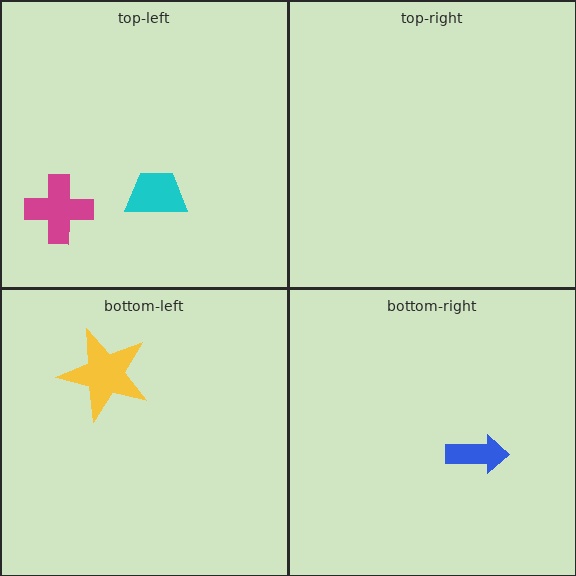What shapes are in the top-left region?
The cyan trapezoid, the magenta cross.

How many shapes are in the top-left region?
2.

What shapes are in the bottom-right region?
The blue arrow.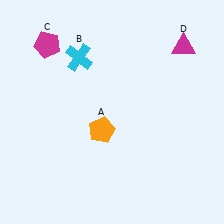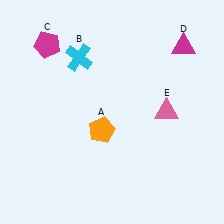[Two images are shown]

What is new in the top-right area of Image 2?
A pink triangle (E) was added in the top-right area of Image 2.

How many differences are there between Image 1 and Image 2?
There is 1 difference between the two images.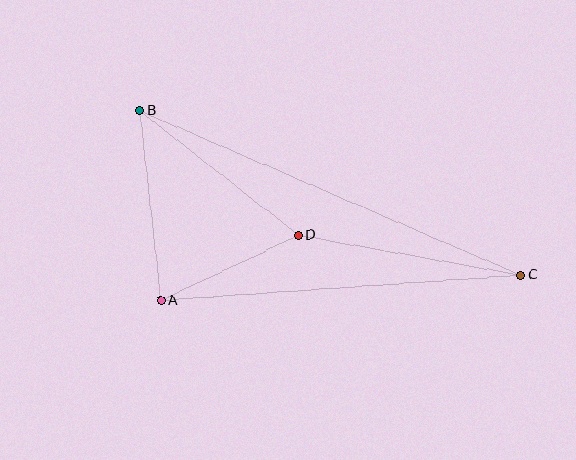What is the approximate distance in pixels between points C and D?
The distance between C and D is approximately 226 pixels.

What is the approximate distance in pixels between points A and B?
The distance between A and B is approximately 191 pixels.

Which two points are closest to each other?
Points A and D are closest to each other.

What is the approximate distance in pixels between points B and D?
The distance between B and D is approximately 201 pixels.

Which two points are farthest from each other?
Points B and C are farthest from each other.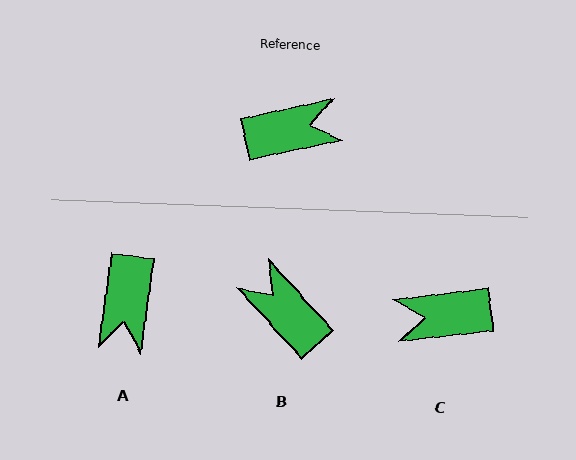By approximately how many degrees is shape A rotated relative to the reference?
Approximately 110 degrees clockwise.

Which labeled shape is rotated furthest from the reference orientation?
C, about 174 degrees away.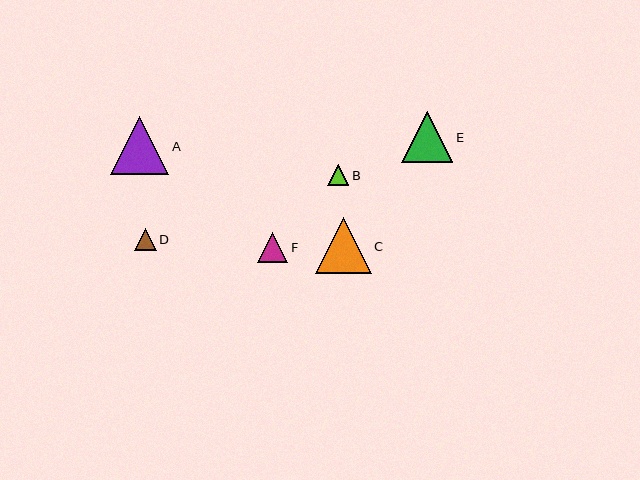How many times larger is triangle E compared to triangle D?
Triangle E is approximately 2.3 times the size of triangle D.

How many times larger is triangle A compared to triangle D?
Triangle A is approximately 2.7 times the size of triangle D.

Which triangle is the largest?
Triangle A is the largest with a size of approximately 58 pixels.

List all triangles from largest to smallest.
From largest to smallest: A, C, E, F, D, B.